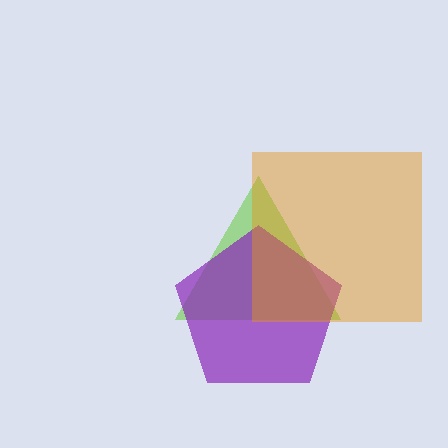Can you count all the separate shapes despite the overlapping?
Yes, there are 3 separate shapes.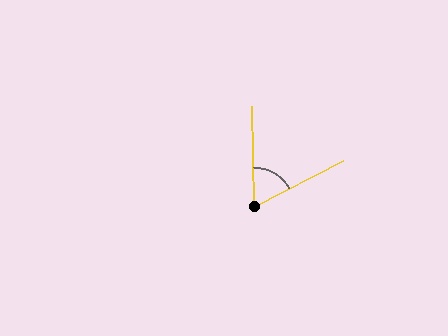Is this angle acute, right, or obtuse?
It is acute.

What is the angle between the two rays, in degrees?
Approximately 64 degrees.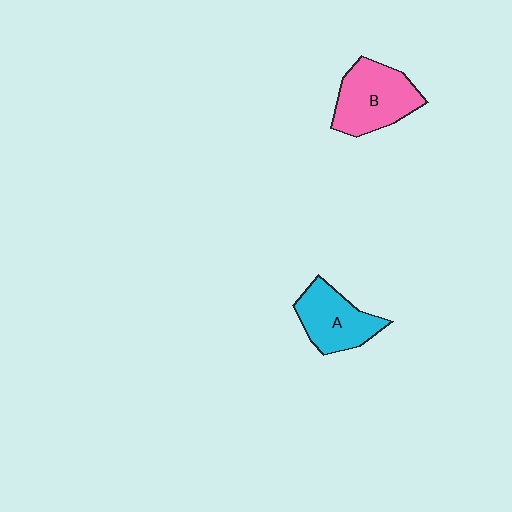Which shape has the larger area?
Shape B (pink).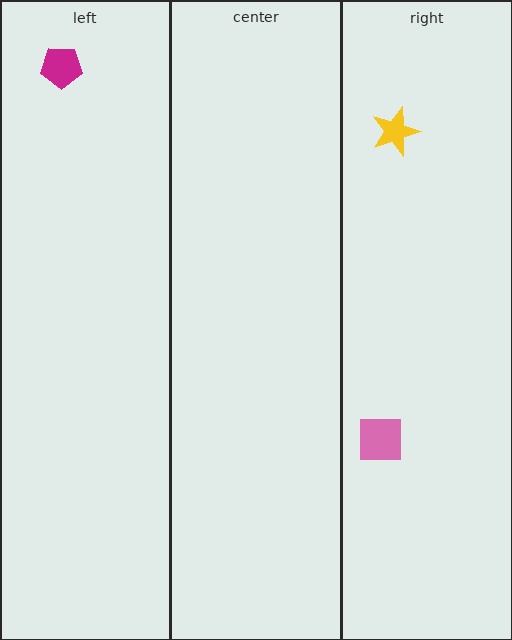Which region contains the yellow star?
The right region.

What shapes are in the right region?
The pink square, the yellow star.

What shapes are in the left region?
The magenta pentagon.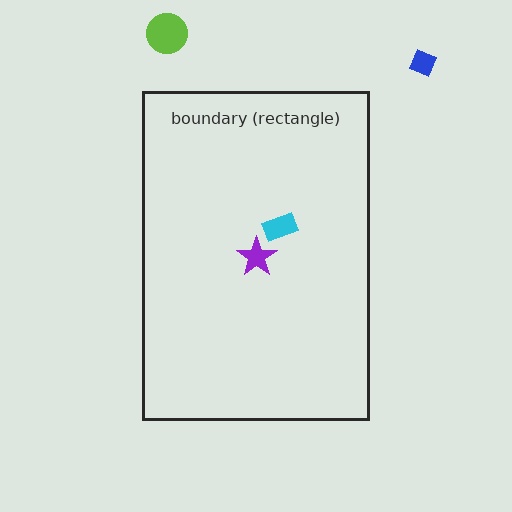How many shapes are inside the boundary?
2 inside, 2 outside.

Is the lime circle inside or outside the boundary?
Outside.